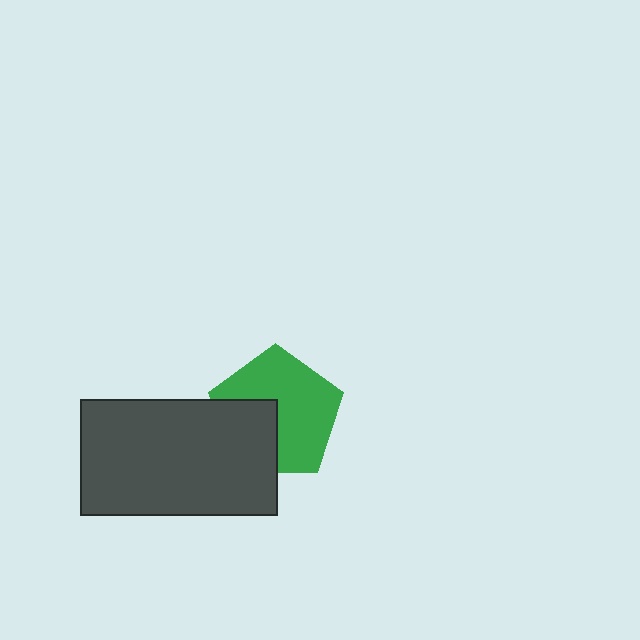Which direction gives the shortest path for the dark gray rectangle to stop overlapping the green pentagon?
Moving toward the lower-left gives the shortest separation.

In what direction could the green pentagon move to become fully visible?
The green pentagon could move toward the upper-right. That would shift it out from behind the dark gray rectangle entirely.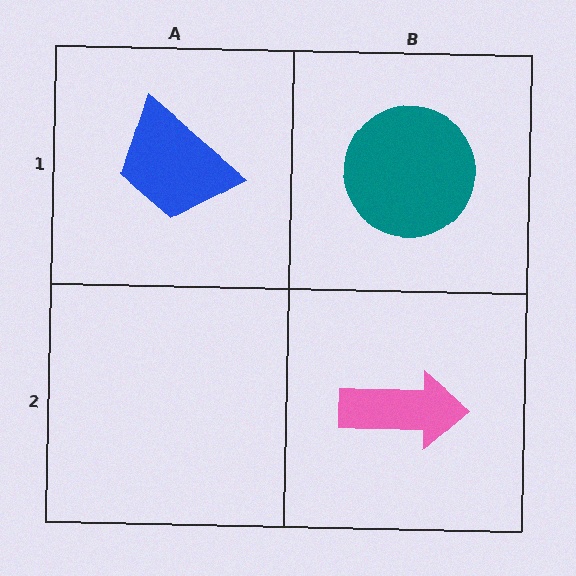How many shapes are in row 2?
1 shape.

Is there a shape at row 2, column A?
No, that cell is empty.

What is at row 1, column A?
A blue trapezoid.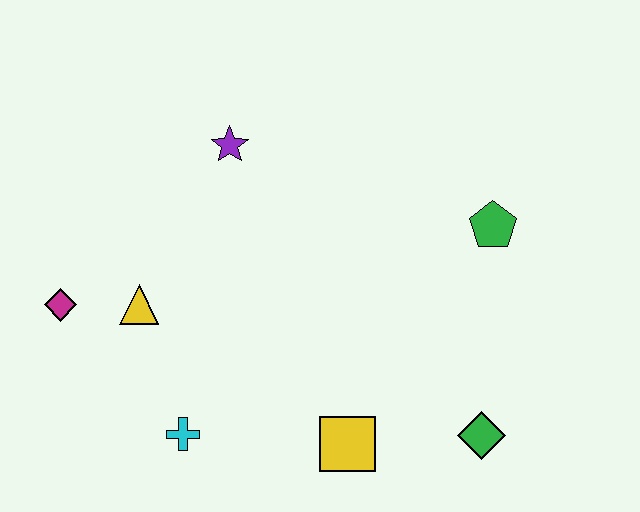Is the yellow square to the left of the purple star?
No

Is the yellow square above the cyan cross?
No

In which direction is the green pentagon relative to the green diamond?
The green pentagon is above the green diamond.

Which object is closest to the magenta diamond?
The yellow triangle is closest to the magenta diamond.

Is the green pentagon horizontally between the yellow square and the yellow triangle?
No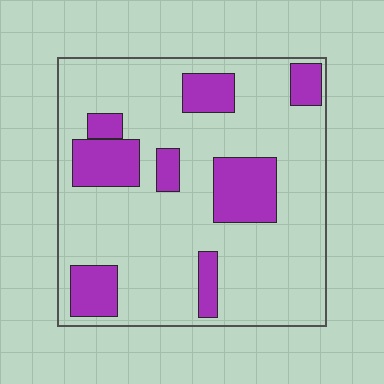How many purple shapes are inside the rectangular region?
8.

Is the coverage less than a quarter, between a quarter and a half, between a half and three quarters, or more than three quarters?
Less than a quarter.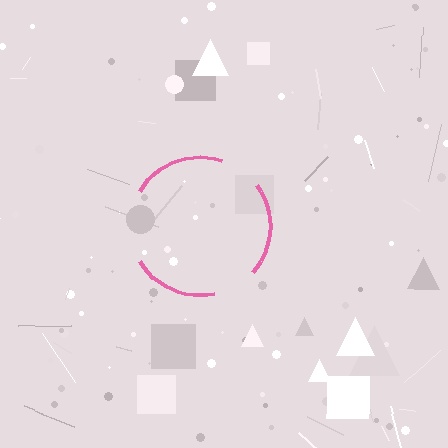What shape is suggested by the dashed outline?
The dashed outline suggests a circle.